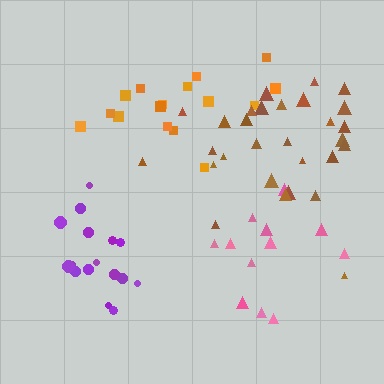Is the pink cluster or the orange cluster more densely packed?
Orange.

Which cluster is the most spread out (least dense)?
Pink.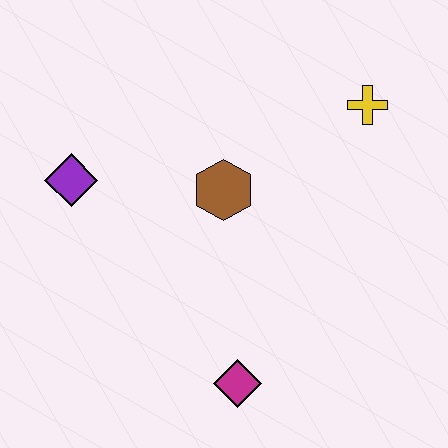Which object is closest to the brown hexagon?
The purple diamond is closest to the brown hexagon.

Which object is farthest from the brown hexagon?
The magenta diamond is farthest from the brown hexagon.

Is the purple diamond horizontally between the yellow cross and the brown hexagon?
No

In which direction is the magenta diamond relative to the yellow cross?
The magenta diamond is below the yellow cross.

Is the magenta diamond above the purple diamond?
No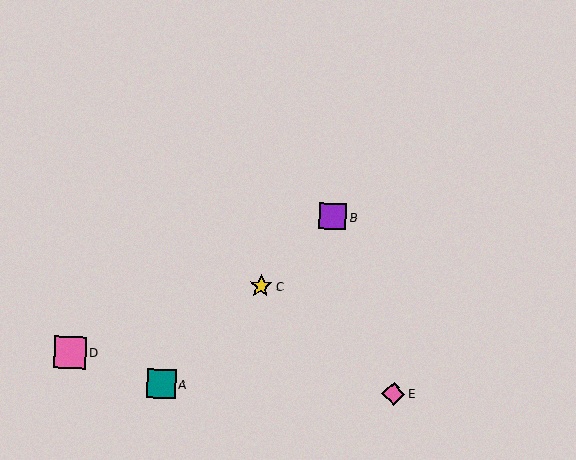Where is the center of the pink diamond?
The center of the pink diamond is at (394, 394).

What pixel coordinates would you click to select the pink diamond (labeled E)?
Click at (394, 394) to select the pink diamond E.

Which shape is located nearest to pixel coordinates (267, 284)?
The yellow star (labeled C) at (261, 286) is nearest to that location.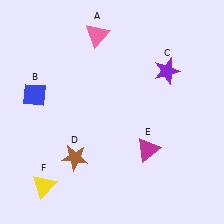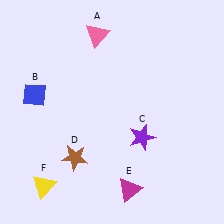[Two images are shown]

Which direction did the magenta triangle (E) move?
The magenta triangle (E) moved down.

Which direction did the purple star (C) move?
The purple star (C) moved down.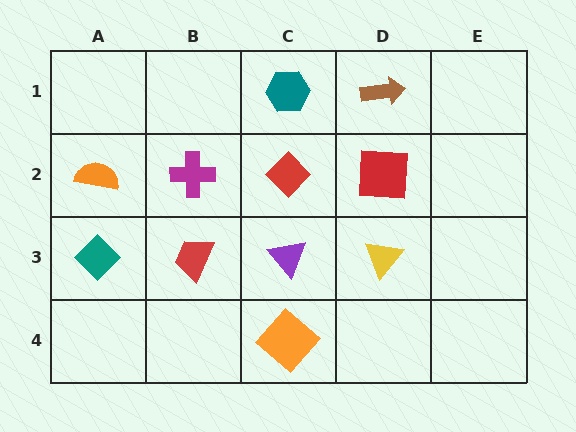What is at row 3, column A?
A teal diamond.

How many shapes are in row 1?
2 shapes.